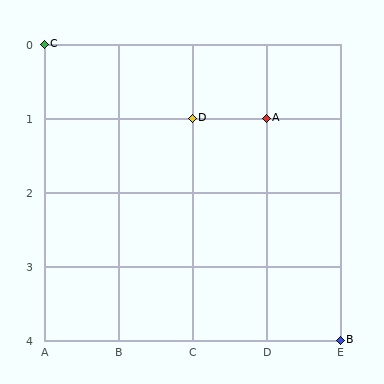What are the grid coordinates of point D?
Point D is at grid coordinates (C, 1).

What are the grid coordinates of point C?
Point C is at grid coordinates (A, 0).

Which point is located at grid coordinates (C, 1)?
Point D is at (C, 1).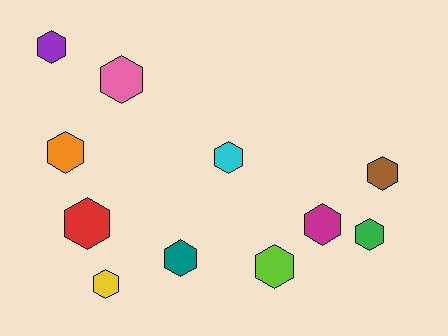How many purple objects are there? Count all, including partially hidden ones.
There is 1 purple object.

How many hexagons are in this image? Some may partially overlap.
There are 11 hexagons.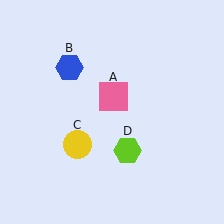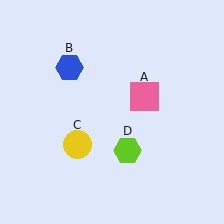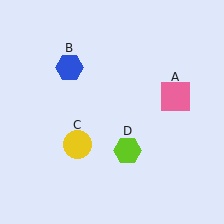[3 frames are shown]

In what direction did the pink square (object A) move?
The pink square (object A) moved right.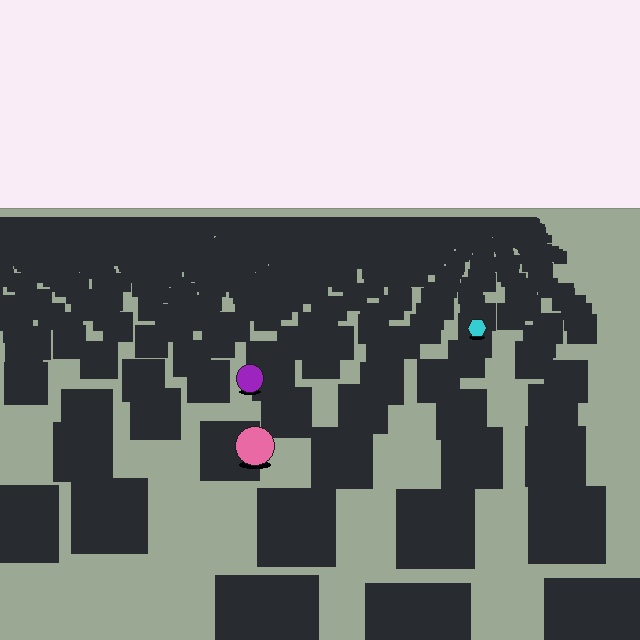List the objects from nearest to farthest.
From nearest to farthest: the pink circle, the purple circle, the cyan hexagon.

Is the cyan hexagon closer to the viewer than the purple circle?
No. The purple circle is closer — you can tell from the texture gradient: the ground texture is coarser near it.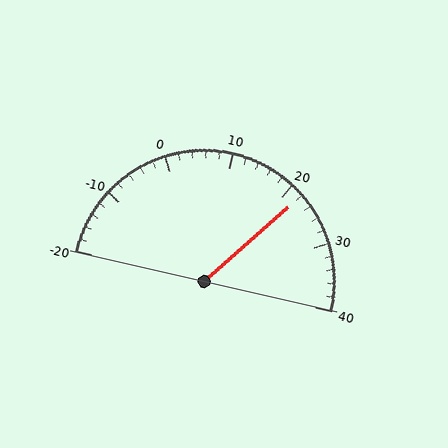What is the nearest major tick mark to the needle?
The nearest major tick mark is 20.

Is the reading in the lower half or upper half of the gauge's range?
The reading is in the upper half of the range (-20 to 40).